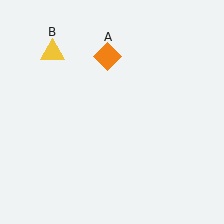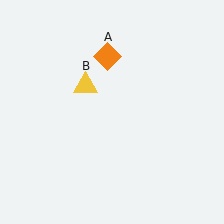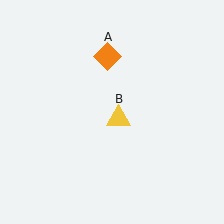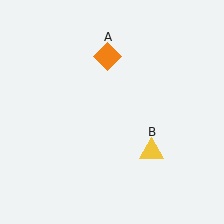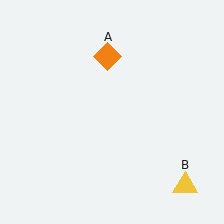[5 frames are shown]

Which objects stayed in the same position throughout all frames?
Orange diamond (object A) remained stationary.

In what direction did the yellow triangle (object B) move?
The yellow triangle (object B) moved down and to the right.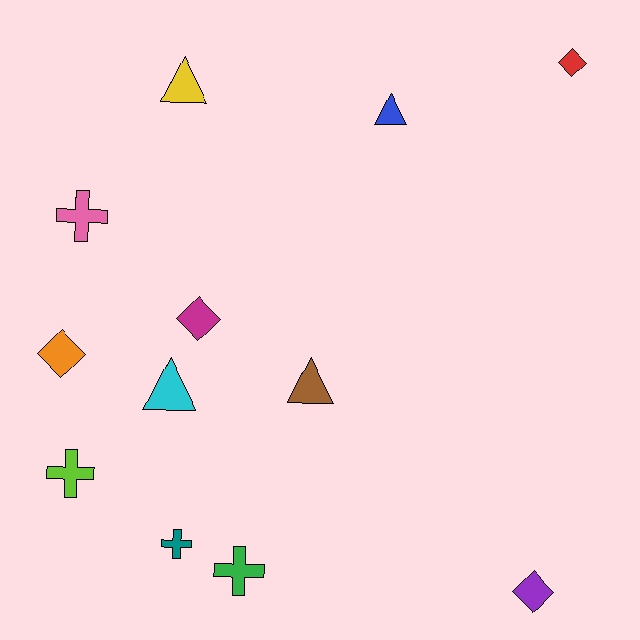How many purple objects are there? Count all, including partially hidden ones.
There is 1 purple object.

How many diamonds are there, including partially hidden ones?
There are 4 diamonds.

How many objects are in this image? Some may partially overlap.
There are 12 objects.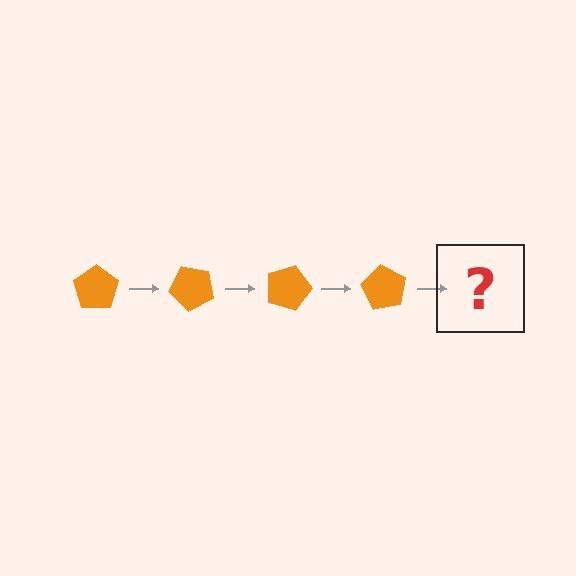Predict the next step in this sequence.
The next step is an orange pentagon rotated 180 degrees.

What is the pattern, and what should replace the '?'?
The pattern is that the pentagon rotates 45 degrees each step. The '?' should be an orange pentagon rotated 180 degrees.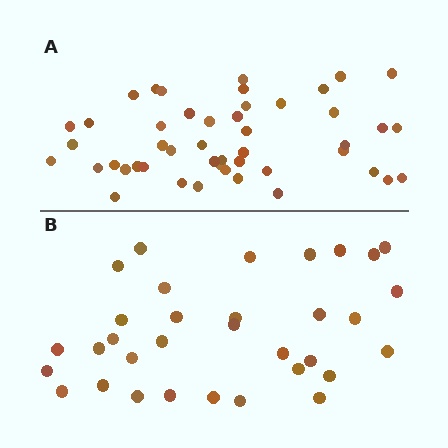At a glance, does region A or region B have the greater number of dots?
Region A (the top region) has more dots.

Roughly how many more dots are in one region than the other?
Region A has approximately 15 more dots than region B.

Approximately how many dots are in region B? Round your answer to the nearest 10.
About 30 dots. (The exact count is 33, which rounds to 30.)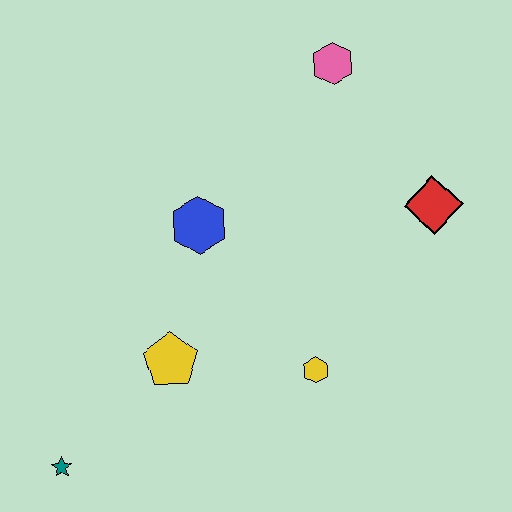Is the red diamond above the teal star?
Yes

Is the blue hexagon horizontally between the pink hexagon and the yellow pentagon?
Yes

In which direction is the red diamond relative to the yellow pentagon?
The red diamond is to the right of the yellow pentagon.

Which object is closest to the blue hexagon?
The yellow pentagon is closest to the blue hexagon.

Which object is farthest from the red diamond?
The teal star is farthest from the red diamond.